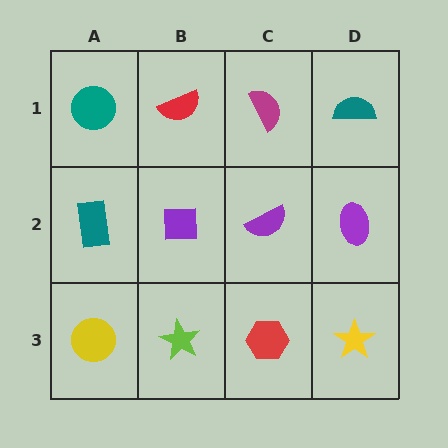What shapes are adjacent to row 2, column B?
A red semicircle (row 1, column B), a lime star (row 3, column B), a teal rectangle (row 2, column A), a purple semicircle (row 2, column C).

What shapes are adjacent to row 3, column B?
A purple square (row 2, column B), a yellow circle (row 3, column A), a red hexagon (row 3, column C).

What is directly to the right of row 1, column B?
A magenta semicircle.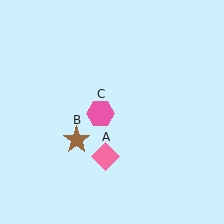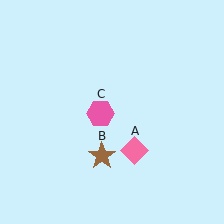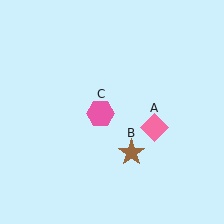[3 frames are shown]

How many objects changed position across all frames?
2 objects changed position: pink diamond (object A), brown star (object B).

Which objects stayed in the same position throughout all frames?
Pink hexagon (object C) remained stationary.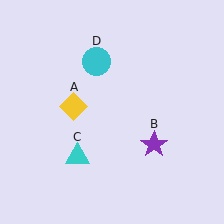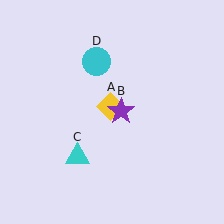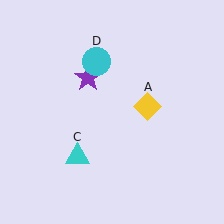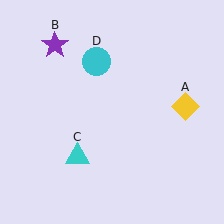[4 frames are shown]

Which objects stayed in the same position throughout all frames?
Cyan triangle (object C) and cyan circle (object D) remained stationary.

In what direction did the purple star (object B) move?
The purple star (object B) moved up and to the left.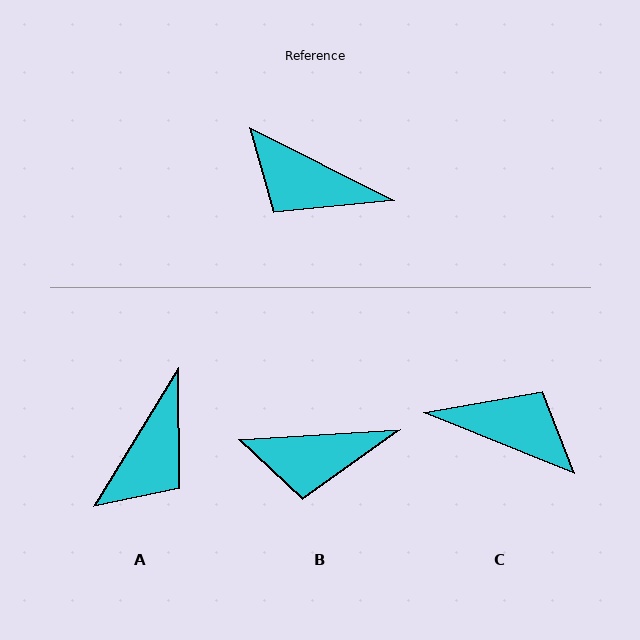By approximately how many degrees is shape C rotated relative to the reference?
Approximately 175 degrees clockwise.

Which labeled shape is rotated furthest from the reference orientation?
C, about 175 degrees away.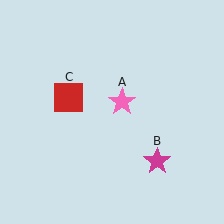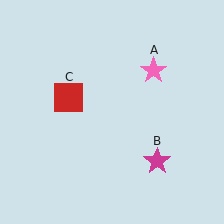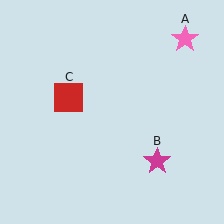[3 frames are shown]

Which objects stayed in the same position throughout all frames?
Magenta star (object B) and red square (object C) remained stationary.